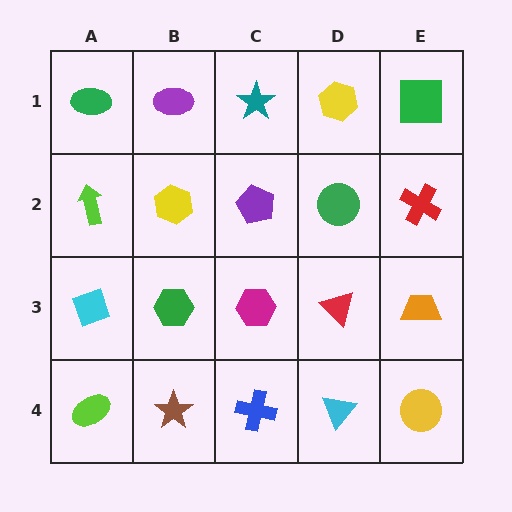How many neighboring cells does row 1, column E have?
2.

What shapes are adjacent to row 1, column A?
A lime arrow (row 2, column A), a purple ellipse (row 1, column B).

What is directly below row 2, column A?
A cyan diamond.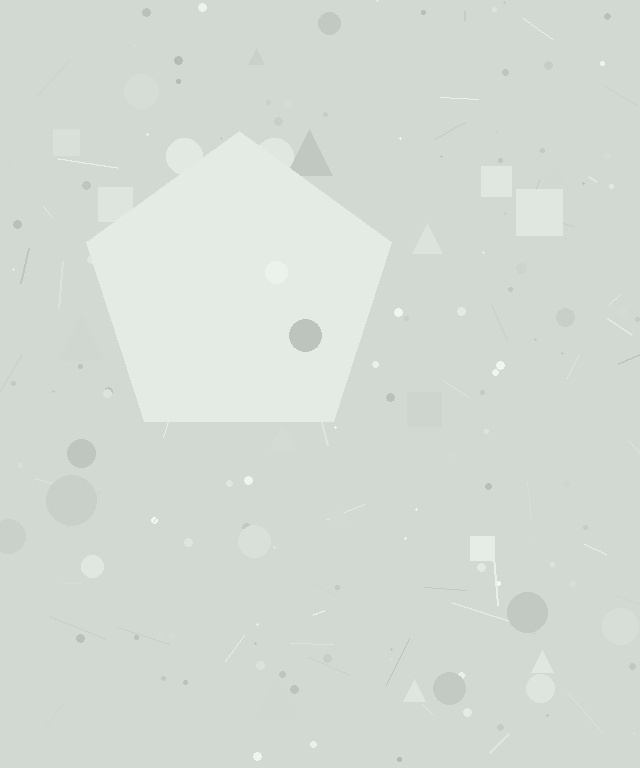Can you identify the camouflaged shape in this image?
The camouflaged shape is a pentagon.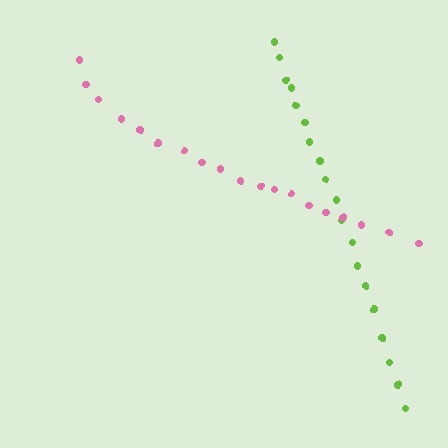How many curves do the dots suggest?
There are 2 distinct paths.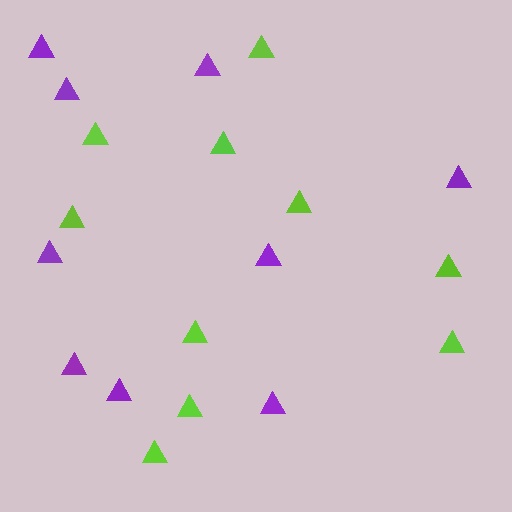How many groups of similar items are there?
There are 2 groups: one group of purple triangles (9) and one group of lime triangles (10).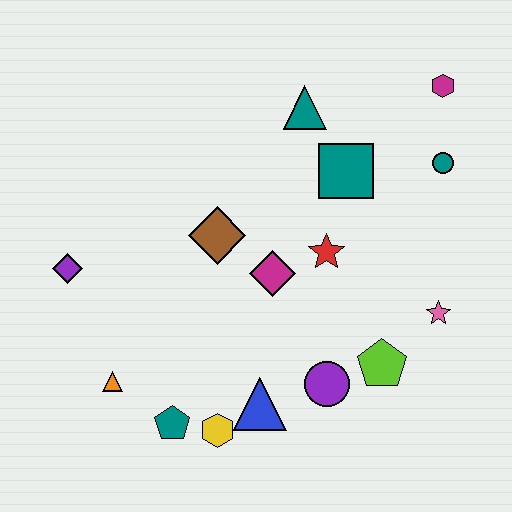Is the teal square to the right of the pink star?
No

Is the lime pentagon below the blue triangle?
No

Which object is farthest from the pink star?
The purple diamond is farthest from the pink star.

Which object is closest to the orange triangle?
The teal pentagon is closest to the orange triangle.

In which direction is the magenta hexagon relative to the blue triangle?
The magenta hexagon is above the blue triangle.